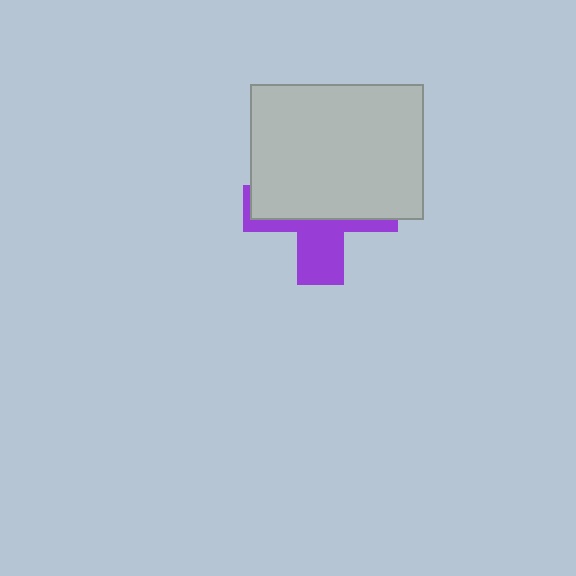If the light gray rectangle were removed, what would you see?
You would see the complete purple cross.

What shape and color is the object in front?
The object in front is a light gray rectangle.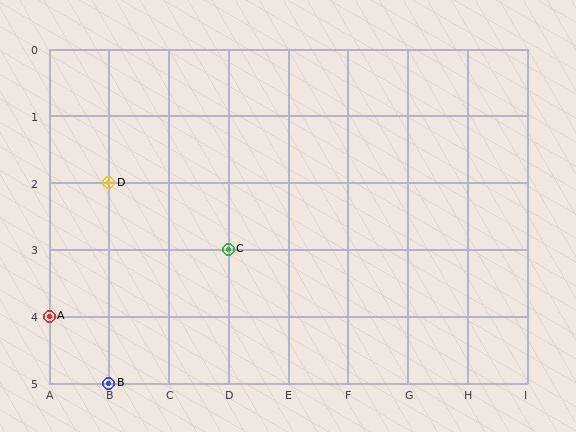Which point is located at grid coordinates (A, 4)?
Point A is at (A, 4).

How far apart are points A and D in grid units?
Points A and D are 1 column and 2 rows apart (about 2.2 grid units diagonally).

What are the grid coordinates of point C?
Point C is at grid coordinates (D, 3).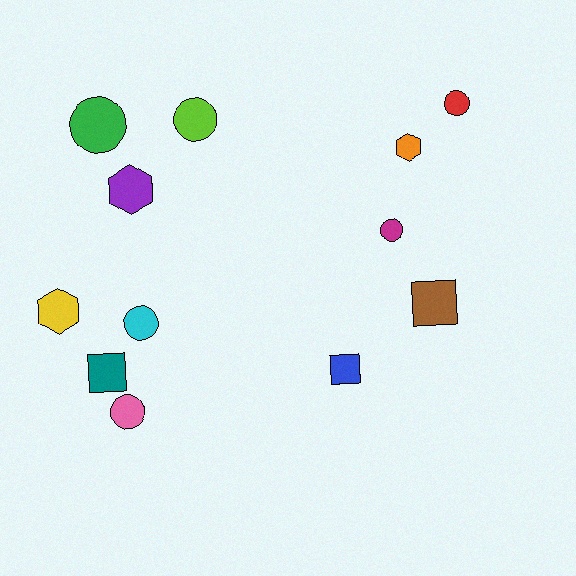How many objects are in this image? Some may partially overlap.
There are 12 objects.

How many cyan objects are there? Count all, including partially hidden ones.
There is 1 cyan object.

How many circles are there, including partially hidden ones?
There are 6 circles.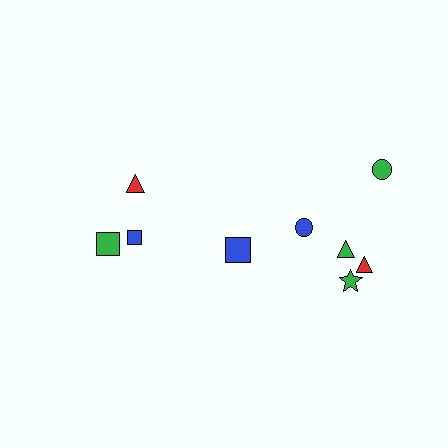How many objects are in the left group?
There are 3 objects.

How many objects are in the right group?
There are 6 objects.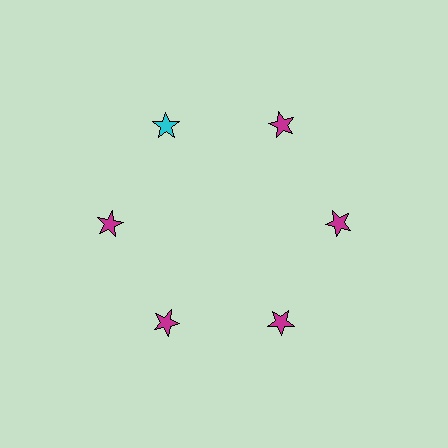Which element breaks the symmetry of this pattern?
The cyan star at roughly the 11 o'clock position breaks the symmetry. All other shapes are magenta stars.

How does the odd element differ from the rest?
It has a different color: cyan instead of magenta.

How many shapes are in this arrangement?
There are 6 shapes arranged in a ring pattern.